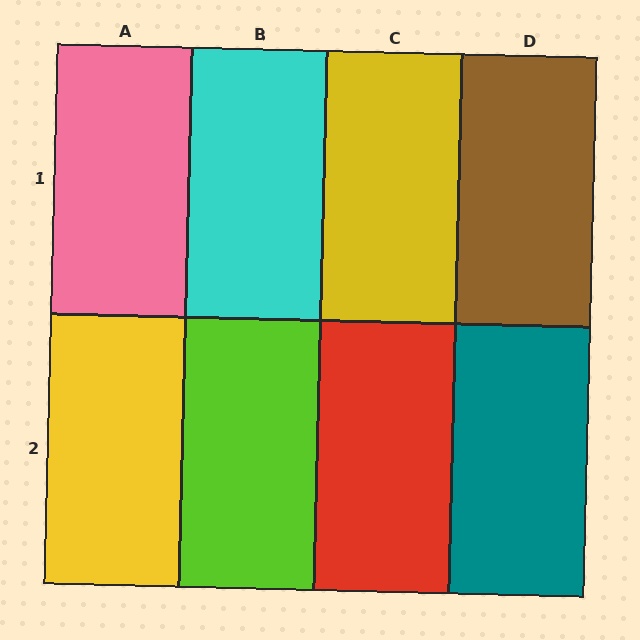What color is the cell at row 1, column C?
Yellow.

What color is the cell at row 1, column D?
Brown.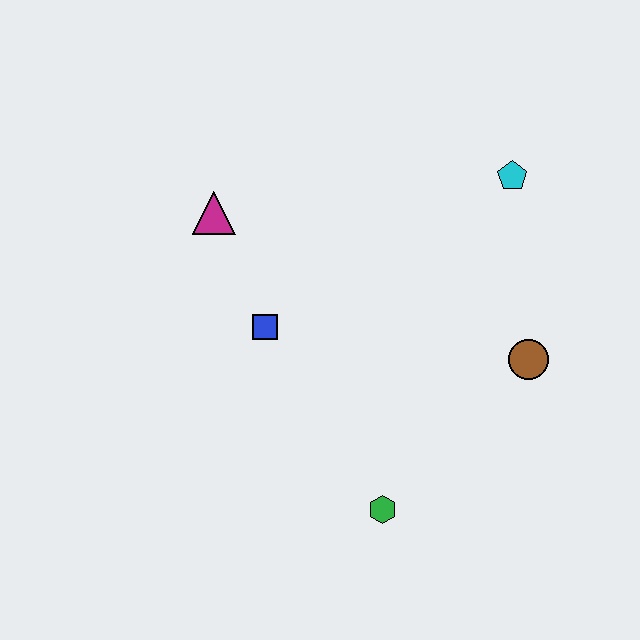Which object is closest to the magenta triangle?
The blue square is closest to the magenta triangle.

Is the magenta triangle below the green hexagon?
No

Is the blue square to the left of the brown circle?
Yes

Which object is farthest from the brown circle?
The magenta triangle is farthest from the brown circle.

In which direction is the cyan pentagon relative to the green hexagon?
The cyan pentagon is above the green hexagon.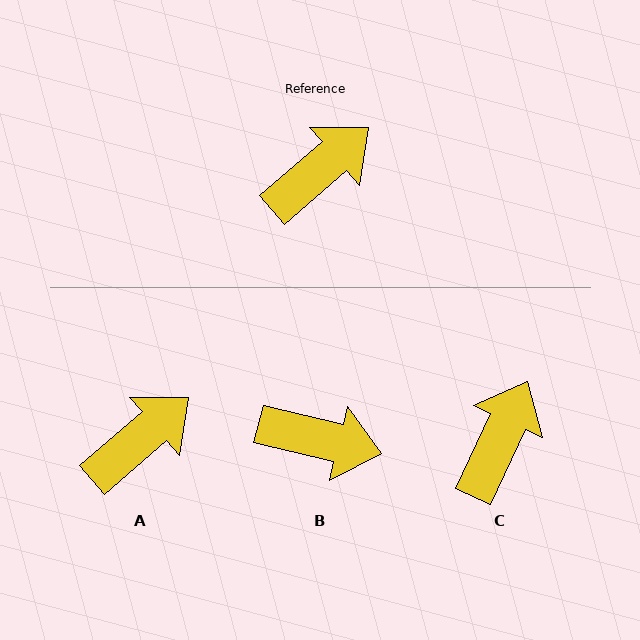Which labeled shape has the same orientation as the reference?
A.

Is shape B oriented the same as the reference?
No, it is off by about 54 degrees.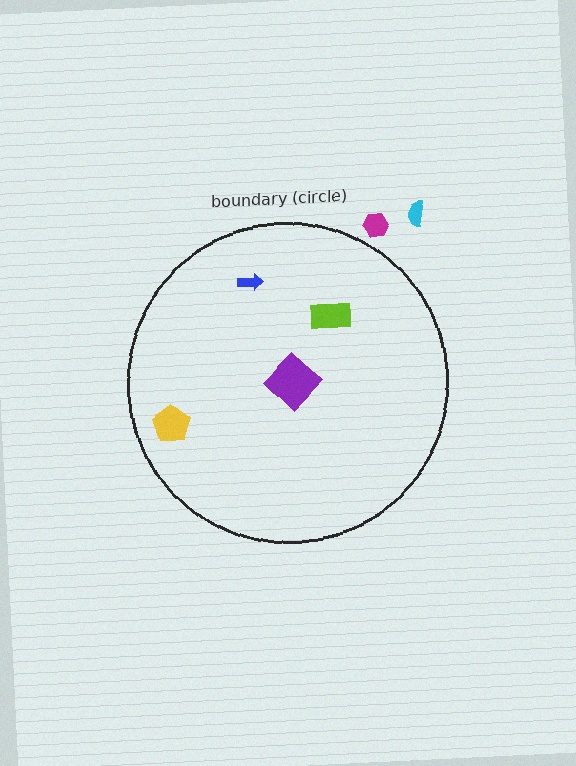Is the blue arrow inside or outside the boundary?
Inside.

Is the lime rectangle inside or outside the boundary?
Inside.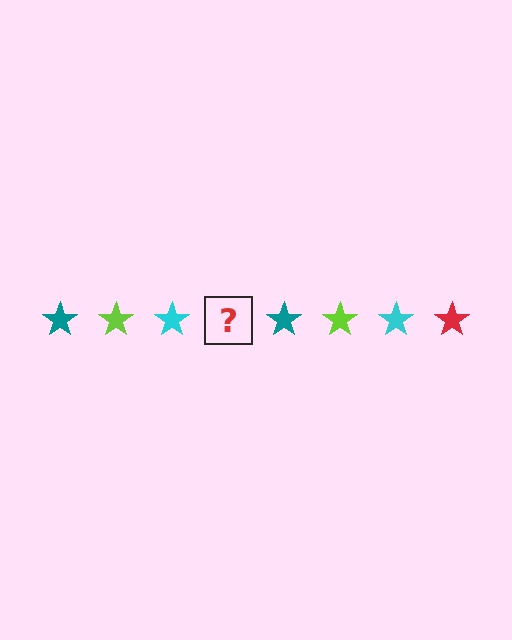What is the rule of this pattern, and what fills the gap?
The rule is that the pattern cycles through teal, lime, cyan, red stars. The gap should be filled with a red star.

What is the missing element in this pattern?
The missing element is a red star.